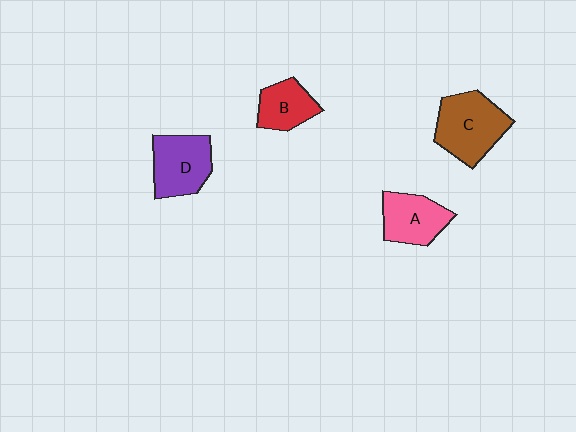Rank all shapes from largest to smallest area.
From largest to smallest: C (brown), D (purple), A (pink), B (red).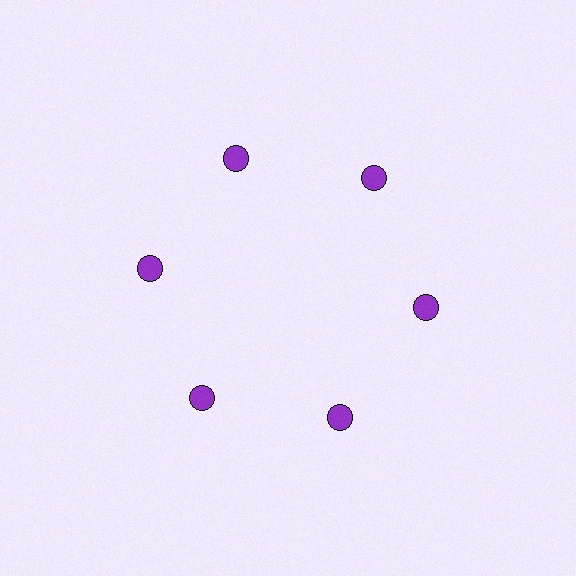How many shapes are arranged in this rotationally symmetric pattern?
There are 6 shapes, arranged in 6 groups of 1.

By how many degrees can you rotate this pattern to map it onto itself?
The pattern maps onto itself every 60 degrees of rotation.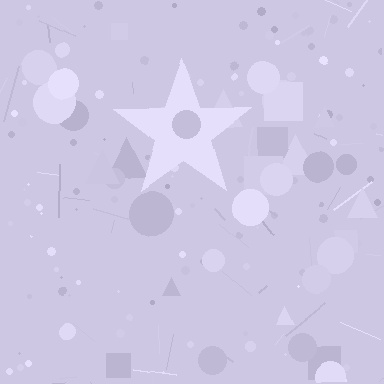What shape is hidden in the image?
A star is hidden in the image.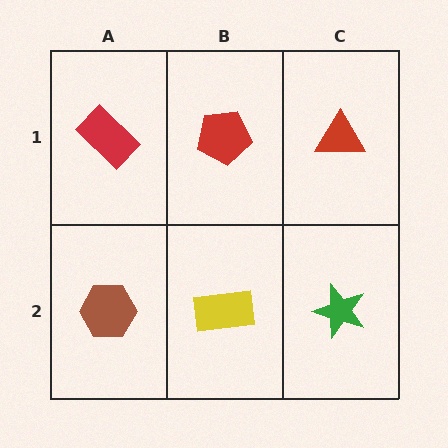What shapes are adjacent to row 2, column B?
A red pentagon (row 1, column B), a brown hexagon (row 2, column A), a green star (row 2, column C).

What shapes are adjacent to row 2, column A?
A red rectangle (row 1, column A), a yellow rectangle (row 2, column B).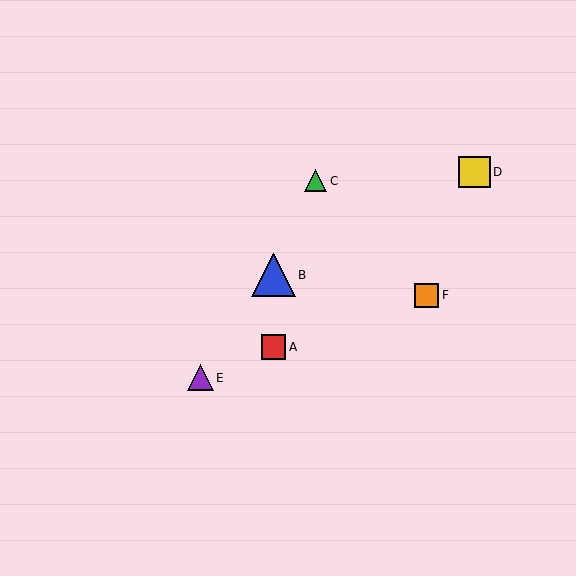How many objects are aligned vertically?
2 objects (A, B) are aligned vertically.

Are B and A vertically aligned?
Yes, both are at x≈274.